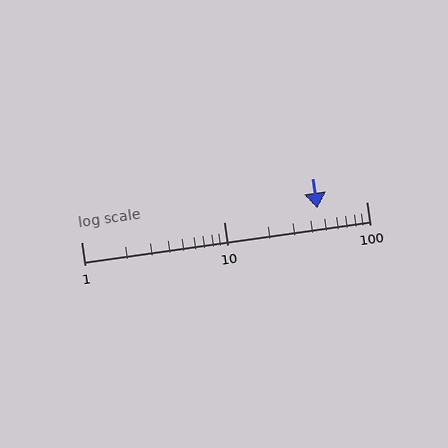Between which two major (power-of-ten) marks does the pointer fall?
The pointer is between 10 and 100.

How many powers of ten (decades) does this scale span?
The scale spans 2 decades, from 1 to 100.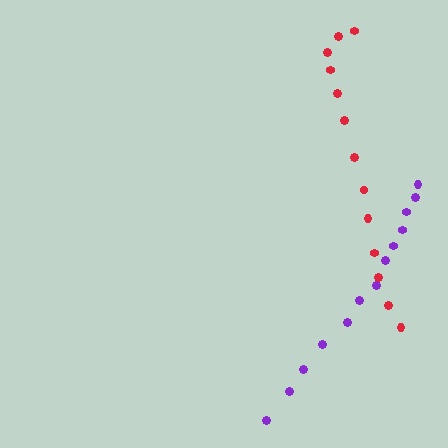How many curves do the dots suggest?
There are 2 distinct paths.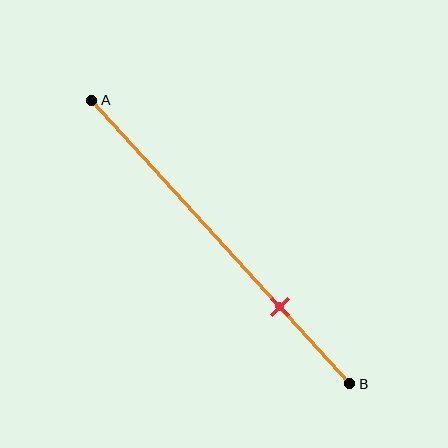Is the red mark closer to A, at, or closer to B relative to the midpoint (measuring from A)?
The red mark is closer to point B than the midpoint of segment AB.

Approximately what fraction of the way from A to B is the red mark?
The red mark is approximately 75% of the way from A to B.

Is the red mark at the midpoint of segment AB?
No, the mark is at about 75% from A, not at the 50% midpoint.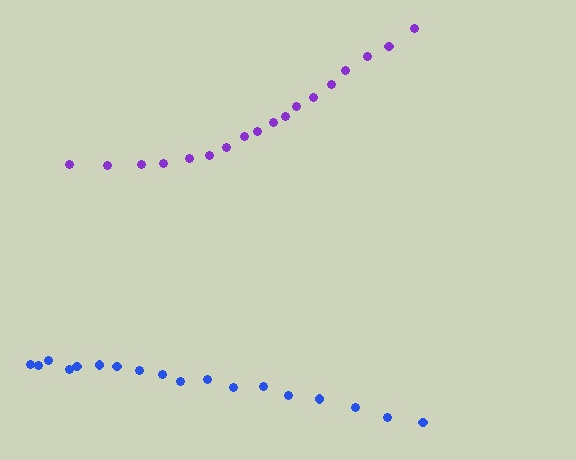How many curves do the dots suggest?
There are 2 distinct paths.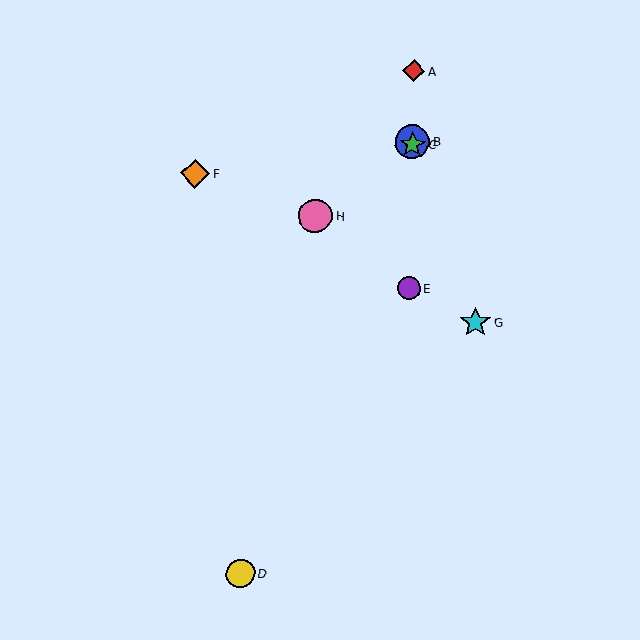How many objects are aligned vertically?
4 objects (A, B, C, E) are aligned vertically.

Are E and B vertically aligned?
Yes, both are at x≈409.